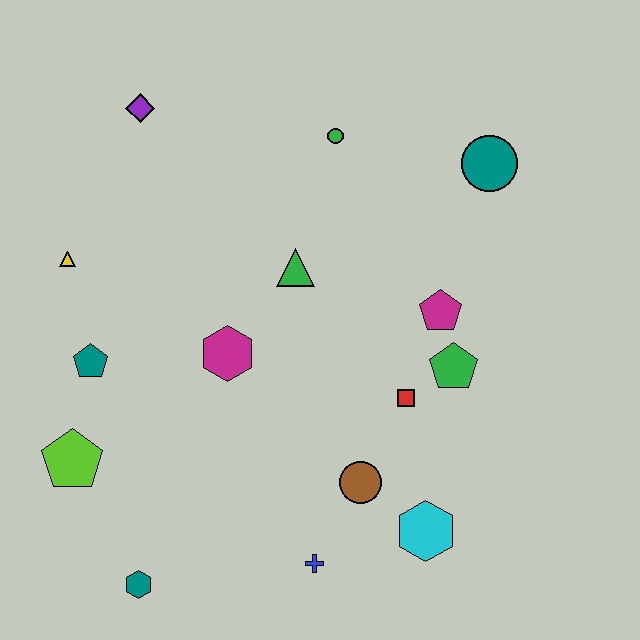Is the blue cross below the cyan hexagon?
Yes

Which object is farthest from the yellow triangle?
The cyan hexagon is farthest from the yellow triangle.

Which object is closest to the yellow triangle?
The teal pentagon is closest to the yellow triangle.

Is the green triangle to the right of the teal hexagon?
Yes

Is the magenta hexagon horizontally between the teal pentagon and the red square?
Yes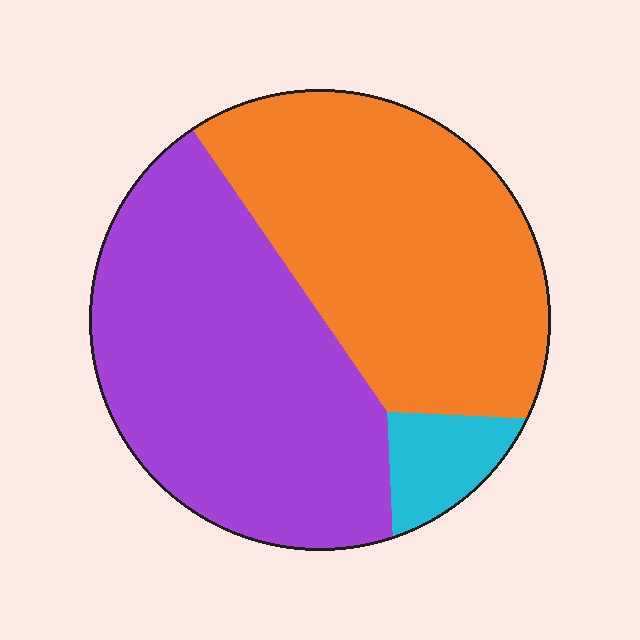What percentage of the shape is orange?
Orange covers about 45% of the shape.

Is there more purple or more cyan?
Purple.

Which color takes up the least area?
Cyan, at roughly 5%.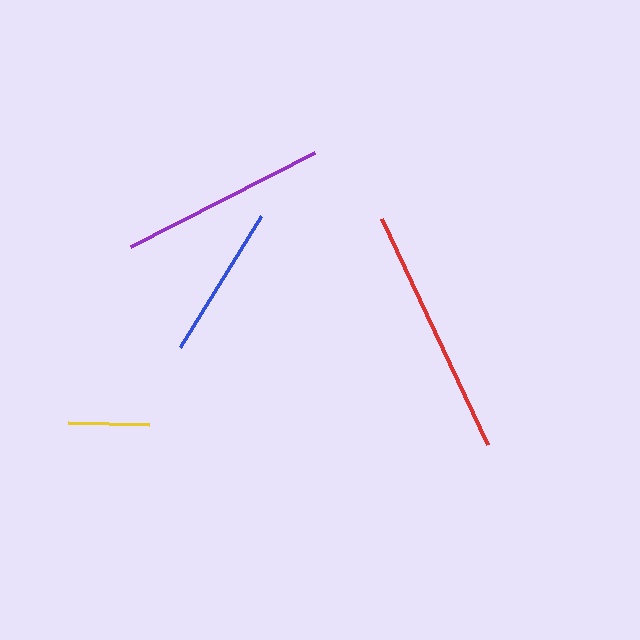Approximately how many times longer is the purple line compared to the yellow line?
The purple line is approximately 2.6 times the length of the yellow line.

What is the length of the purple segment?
The purple segment is approximately 206 pixels long.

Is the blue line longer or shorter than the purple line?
The purple line is longer than the blue line.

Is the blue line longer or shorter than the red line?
The red line is longer than the blue line.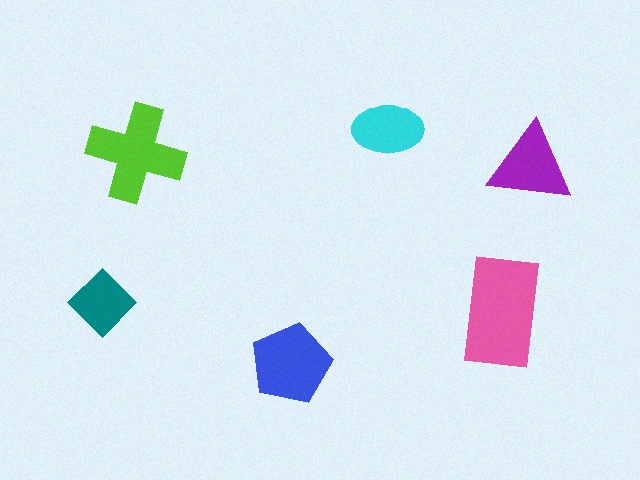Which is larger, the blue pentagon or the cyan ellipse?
The blue pentagon.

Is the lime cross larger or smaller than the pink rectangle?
Smaller.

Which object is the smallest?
The teal diamond.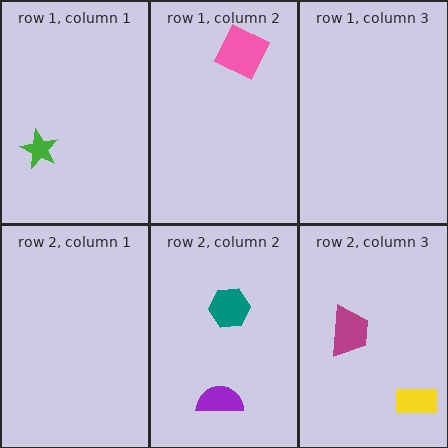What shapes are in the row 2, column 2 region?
The purple semicircle, the teal hexagon.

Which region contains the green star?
The row 1, column 1 region.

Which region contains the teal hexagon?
The row 2, column 2 region.